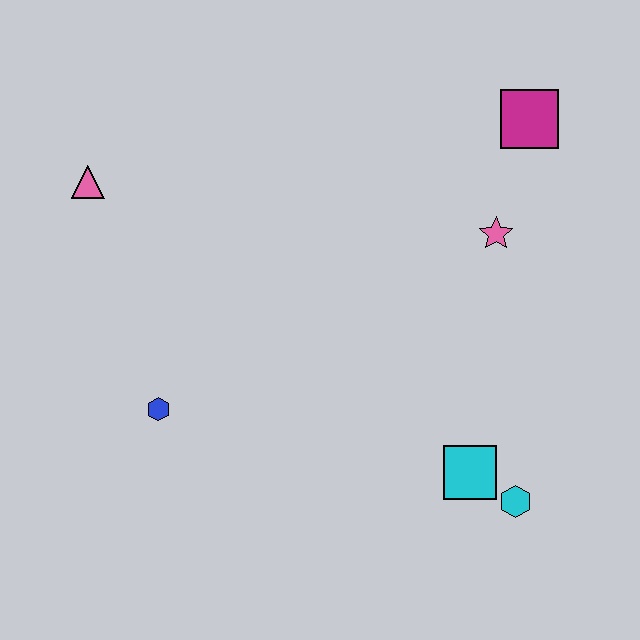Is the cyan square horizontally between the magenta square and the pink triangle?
Yes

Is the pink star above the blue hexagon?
Yes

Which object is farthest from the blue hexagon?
The magenta square is farthest from the blue hexagon.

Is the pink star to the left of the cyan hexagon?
Yes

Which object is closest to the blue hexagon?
The pink triangle is closest to the blue hexagon.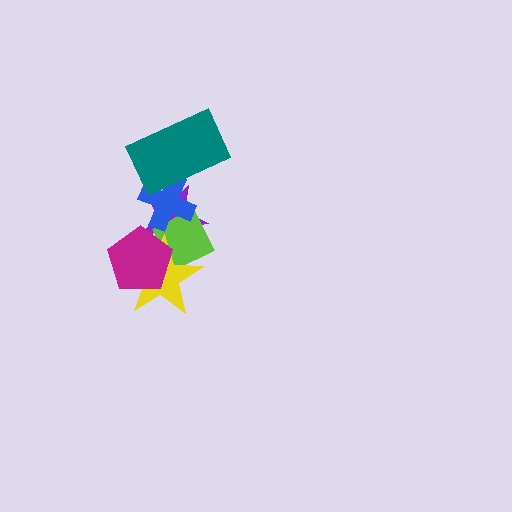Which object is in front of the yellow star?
The magenta pentagon is in front of the yellow star.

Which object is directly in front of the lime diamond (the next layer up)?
The yellow star is directly in front of the lime diamond.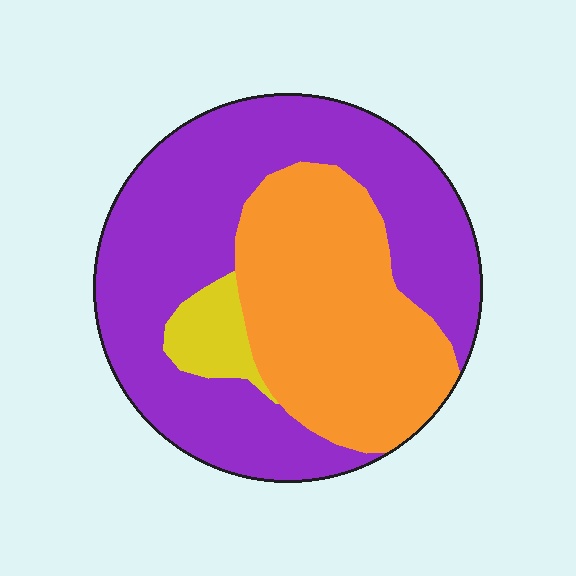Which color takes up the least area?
Yellow, at roughly 5%.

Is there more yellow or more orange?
Orange.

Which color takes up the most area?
Purple, at roughly 55%.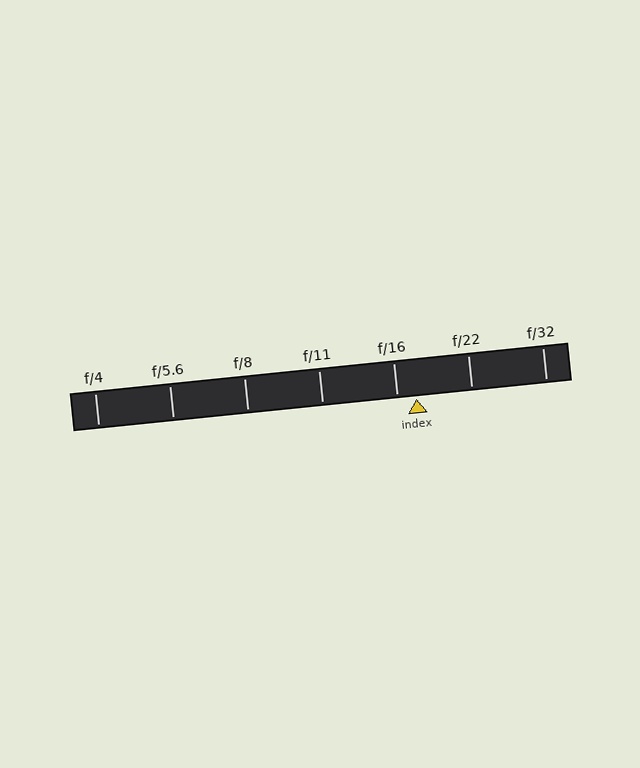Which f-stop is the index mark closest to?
The index mark is closest to f/16.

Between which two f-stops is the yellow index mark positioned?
The index mark is between f/16 and f/22.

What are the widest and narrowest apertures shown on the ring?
The widest aperture shown is f/4 and the narrowest is f/32.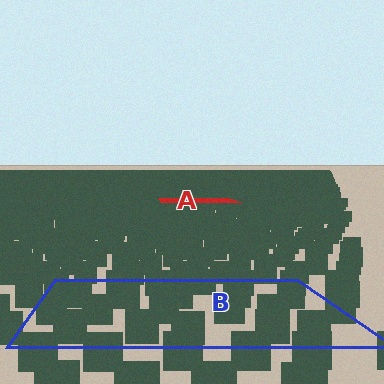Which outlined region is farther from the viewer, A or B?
Region A is farther from the viewer — the texture elements inside it appear smaller and more densely packed.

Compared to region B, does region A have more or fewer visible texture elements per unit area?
Region A has more texture elements per unit area — they are packed more densely because it is farther away.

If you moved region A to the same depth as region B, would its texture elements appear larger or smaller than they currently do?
They would appear larger. At a closer depth, the same texture elements are projected at a bigger on-screen size.